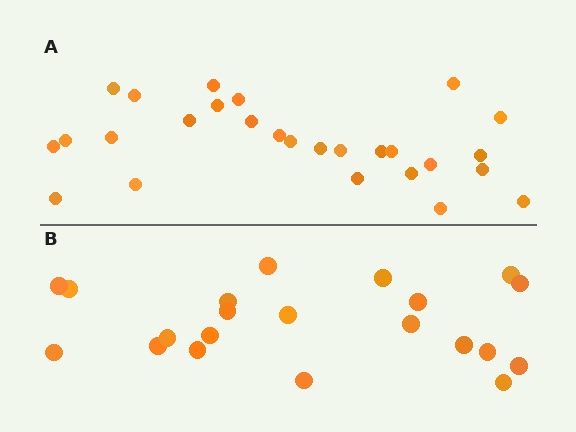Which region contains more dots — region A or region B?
Region A (the top region) has more dots.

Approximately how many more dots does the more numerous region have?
Region A has about 6 more dots than region B.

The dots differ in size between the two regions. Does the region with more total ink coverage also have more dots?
No. Region B has more total ink coverage because its dots are larger, but region A actually contains more individual dots. Total area can be misleading — the number of items is what matters here.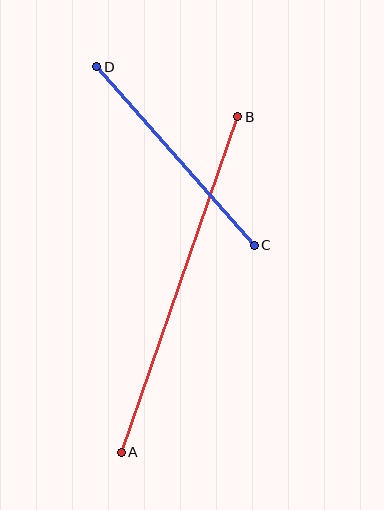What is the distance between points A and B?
The distance is approximately 355 pixels.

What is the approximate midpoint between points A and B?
The midpoint is at approximately (179, 285) pixels.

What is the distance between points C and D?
The distance is approximately 238 pixels.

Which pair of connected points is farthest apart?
Points A and B are farthest apart.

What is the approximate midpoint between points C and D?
The midpoint is at approximately (175, 156) pixels.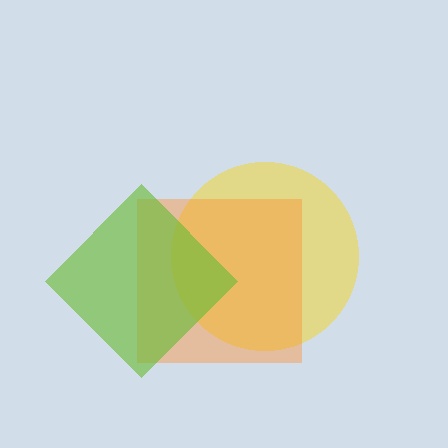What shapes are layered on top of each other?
The layered shapes are: a yellow circle, an orange square, a lime diamond.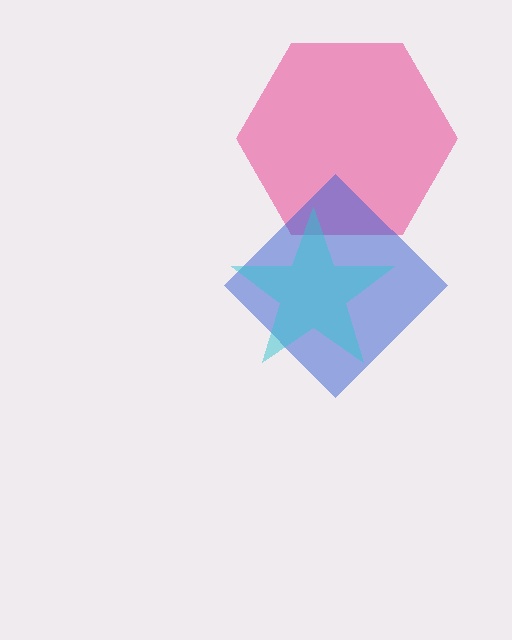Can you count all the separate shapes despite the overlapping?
Yes, there are 3 separate shapes.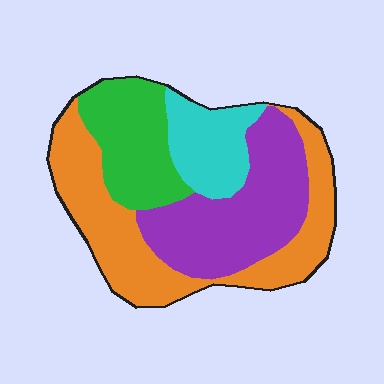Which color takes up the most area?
Orange, at roughly 35%.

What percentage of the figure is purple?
Purple takes up about one third (1/3) of the figure.